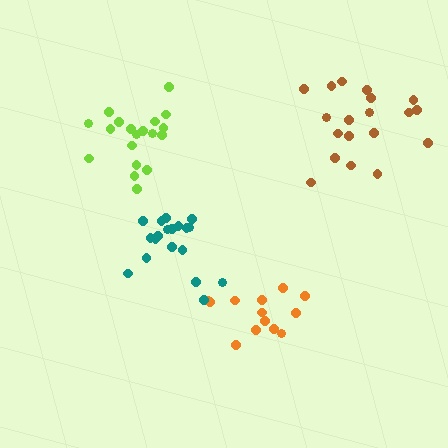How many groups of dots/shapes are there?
There are 4 groups.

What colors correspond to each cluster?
The clusters are colored: brown, orange, teal, lime.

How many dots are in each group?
Group 1: 19 dots, Group 2: 13 dots, Group 3: 19 dots, Group 4: 19 dots (70 total).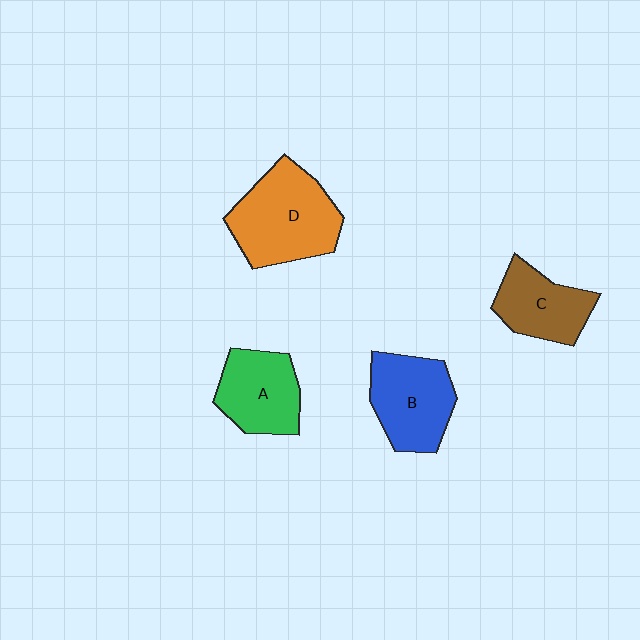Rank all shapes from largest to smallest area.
From largest to smallest: D (orange), B (blue), A (green), C (brown).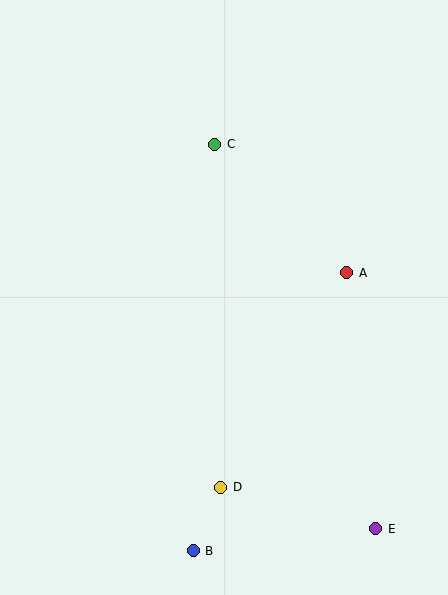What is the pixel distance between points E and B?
The distance between E and B is 184 pixels.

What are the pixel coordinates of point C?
Point C is at (215, 144).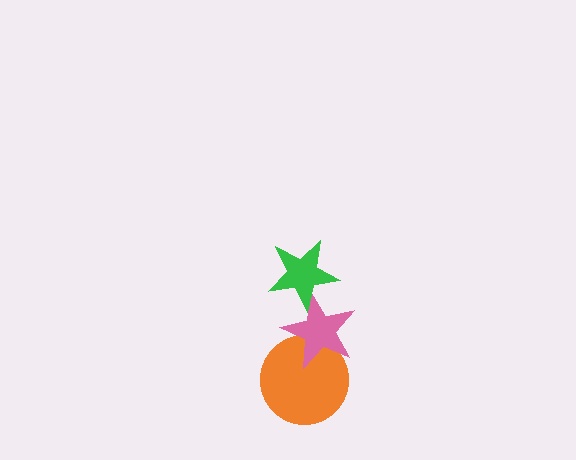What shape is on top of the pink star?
The green star is on top of the pink star.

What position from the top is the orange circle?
The orange circle is 3rd from the top.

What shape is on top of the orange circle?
The pink star is on top of the orange circle.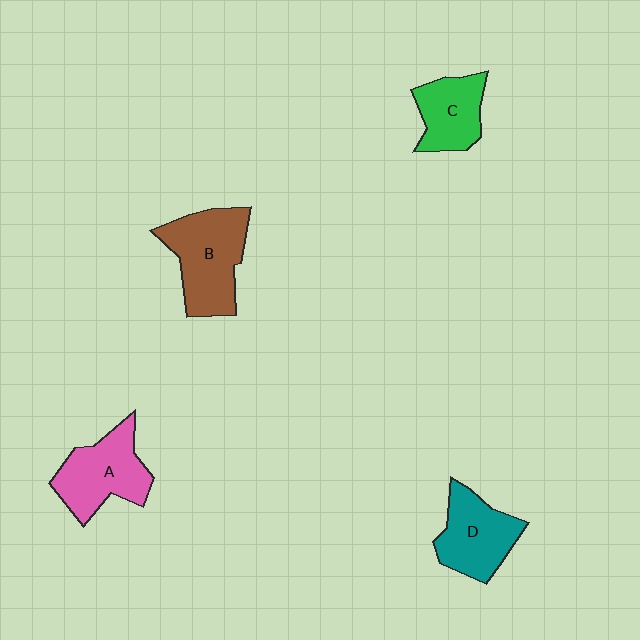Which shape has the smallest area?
Shape C (green).